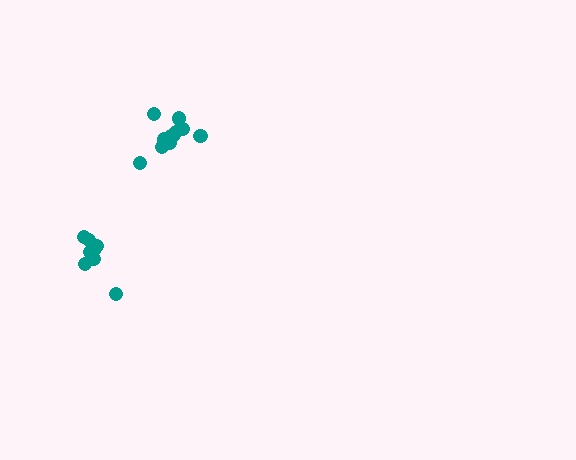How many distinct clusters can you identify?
There are 2 distinct clusters.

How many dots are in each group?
Group 1: 13 dots, Group 2: 8 dots (21 total).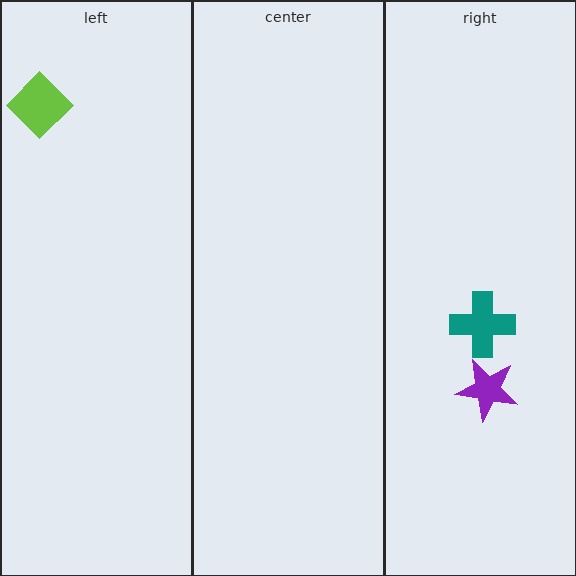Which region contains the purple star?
The right region.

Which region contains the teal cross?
The right region.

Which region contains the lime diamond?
The left region.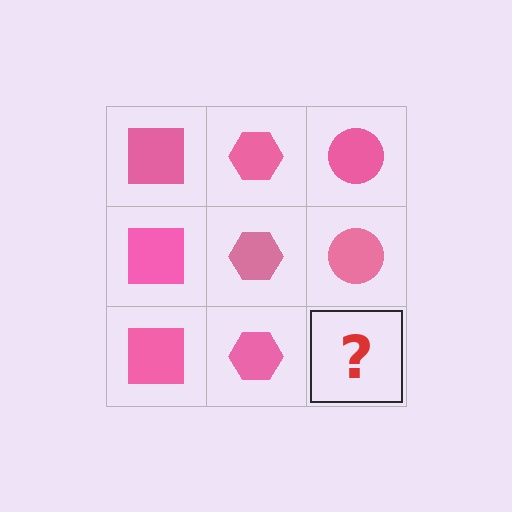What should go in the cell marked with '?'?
The missing cell should contain a pink circle.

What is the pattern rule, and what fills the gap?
The rule is that each column has a consistent shape. The gap should be filled with a pink circle.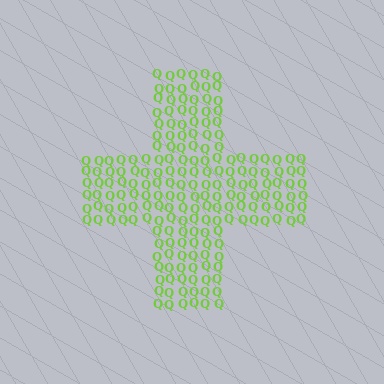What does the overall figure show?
The overall figure shows a cross.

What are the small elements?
The small elements are letter Q's.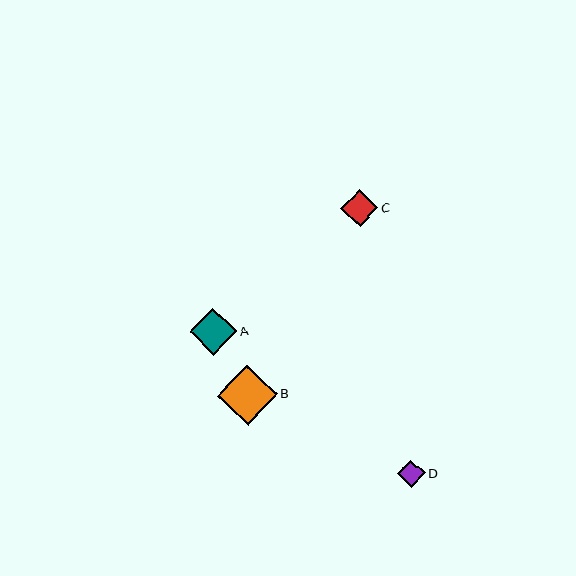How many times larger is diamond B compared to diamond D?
Diamond B is approximately 2.2 times the size of diamond D.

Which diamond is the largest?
Diamond B is the largest with a size of approximately 60 pixels.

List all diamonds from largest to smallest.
From largest to smallest: B, A, C, D.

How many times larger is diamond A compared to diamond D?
Diamond A is approximately 1.7 times the size of diamond D.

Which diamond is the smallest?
Diamond D is the smallest with a size of approximately 28 pixels.